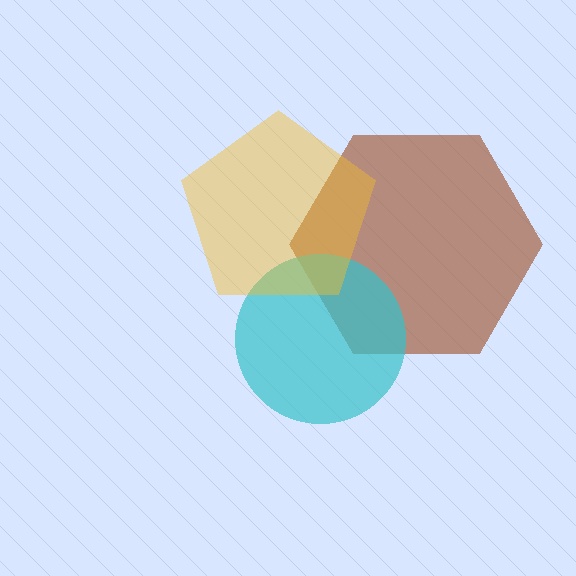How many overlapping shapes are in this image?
There are 3 overlapping shapes in the image.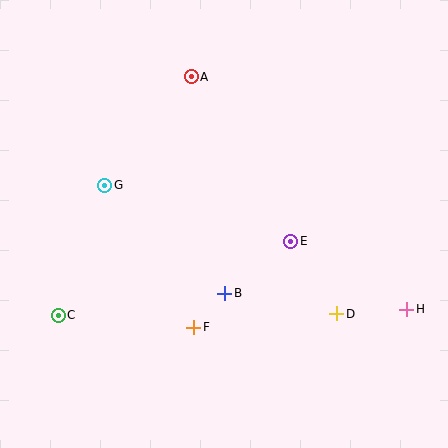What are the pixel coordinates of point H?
Point H is at (407, 309).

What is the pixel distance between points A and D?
The distance between A and D is 278 pixels.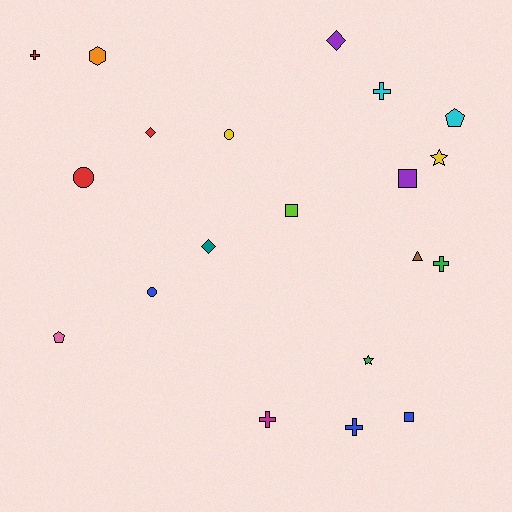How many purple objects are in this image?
There are 2 purple objects.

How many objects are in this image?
There are 20 objects.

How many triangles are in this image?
There is 1 triangle.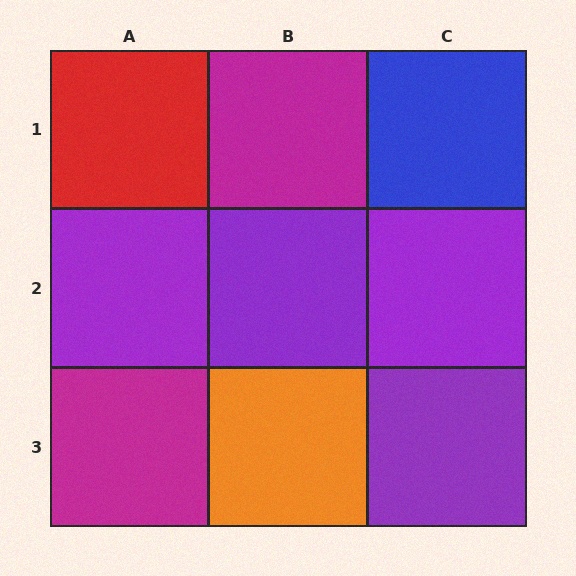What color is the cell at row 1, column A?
Red.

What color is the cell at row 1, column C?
Blue.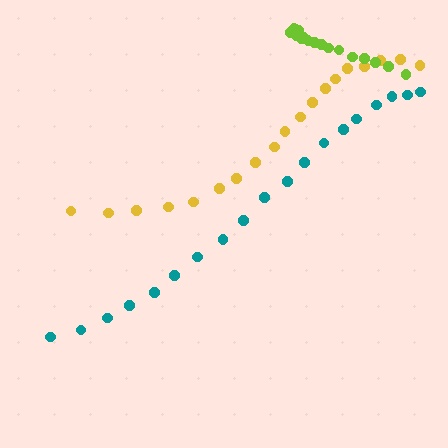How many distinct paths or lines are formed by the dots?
There are 3 distinct paths.